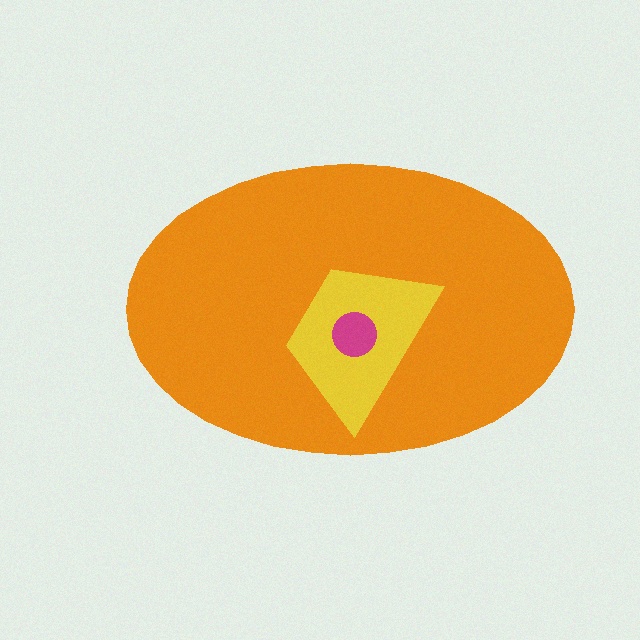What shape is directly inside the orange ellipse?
The yellow trapezoid.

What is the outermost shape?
The orange ellipse.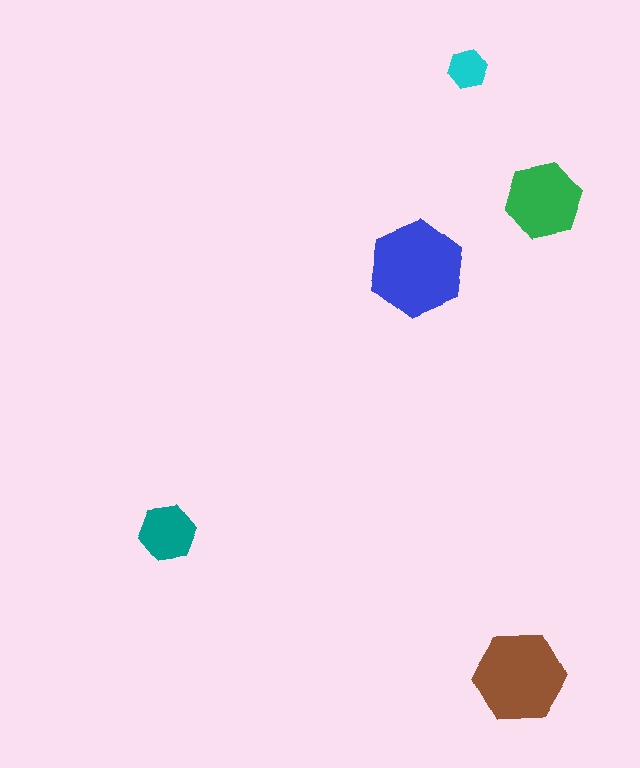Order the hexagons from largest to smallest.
the blue one, the brown one, the green one, the teal one, the cyan one.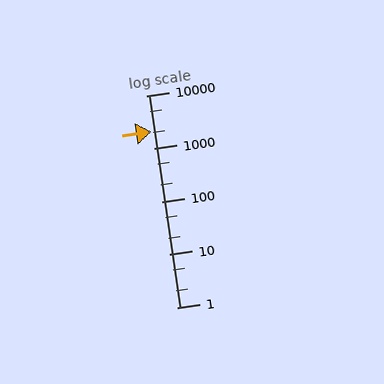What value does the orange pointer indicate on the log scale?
The pointer indicates approximately 2100.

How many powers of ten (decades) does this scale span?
The scale spans 4 decades, from 1 to 10000.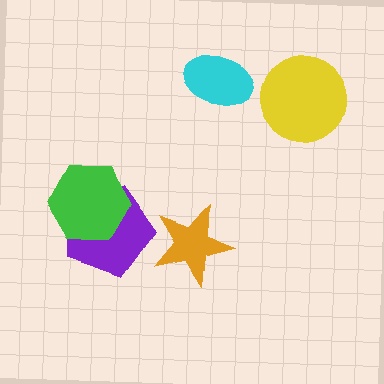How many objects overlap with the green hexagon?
1 object overlaps with the green hexagon.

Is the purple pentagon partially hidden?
Yes, it is partially covered by another shape.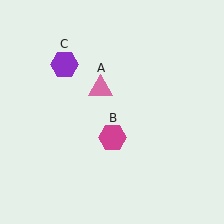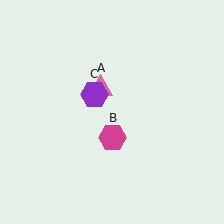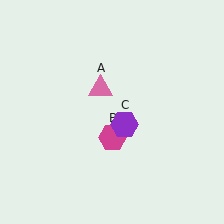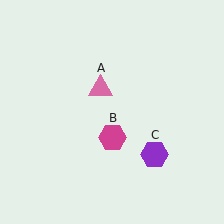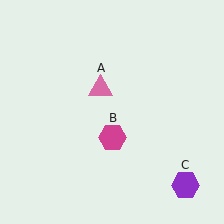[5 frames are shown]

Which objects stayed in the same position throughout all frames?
Pink triangle (object A) and magenta hexagon (object B) remained stationary.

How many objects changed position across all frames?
1 object changed position: purple hexagon (object C).